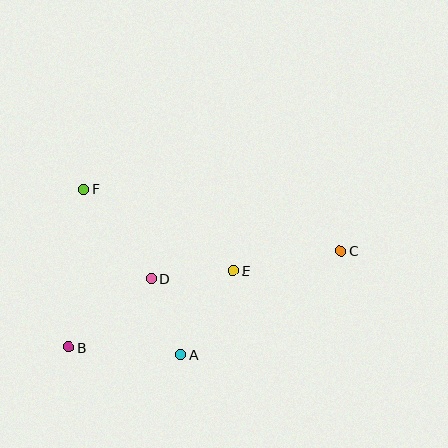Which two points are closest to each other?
Points A and D are closest to each other.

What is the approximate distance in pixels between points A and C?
The distance between A and C is approximately 191 pixels.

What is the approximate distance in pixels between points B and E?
The distance between B and E is approximately 182 pixels.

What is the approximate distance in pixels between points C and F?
The distance between C and F is approximately 265 pixels.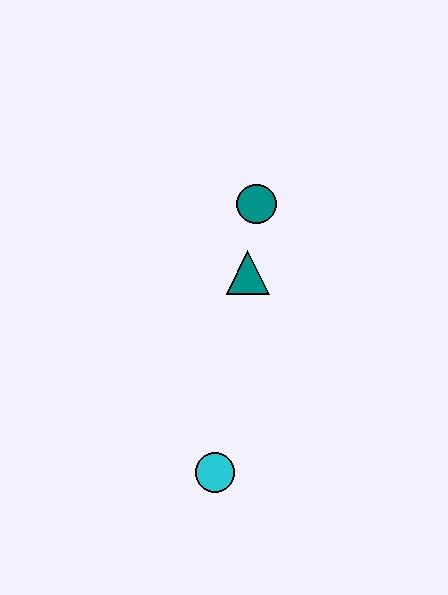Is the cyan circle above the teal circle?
No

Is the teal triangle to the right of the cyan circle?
Yes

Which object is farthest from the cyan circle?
The teal circle is farthest from the cyan circle.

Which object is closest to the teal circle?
The teal triangle is closest to the teal circle.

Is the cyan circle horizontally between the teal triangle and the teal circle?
No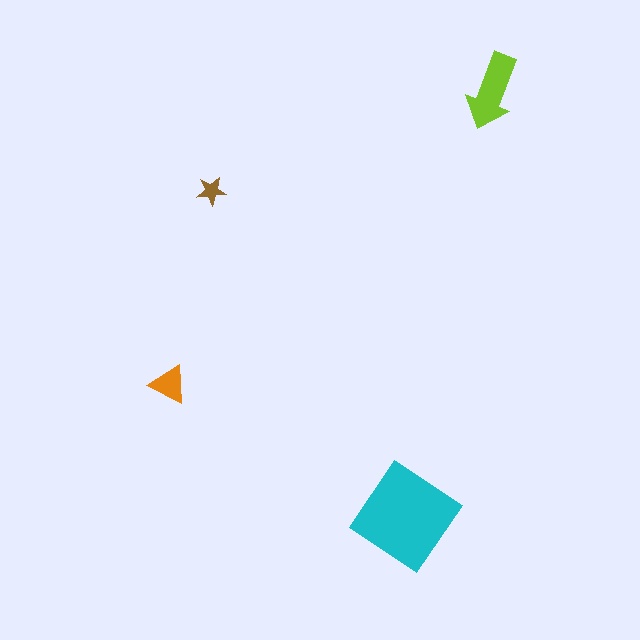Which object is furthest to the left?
The orange triangle is leftmost.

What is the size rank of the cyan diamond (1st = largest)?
1st.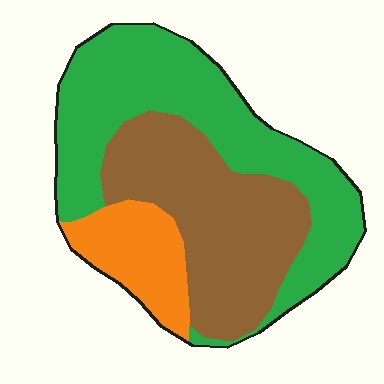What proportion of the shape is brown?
Brown covers around 40% of the shape.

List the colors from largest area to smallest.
From largest to smallest: green, brown, orange.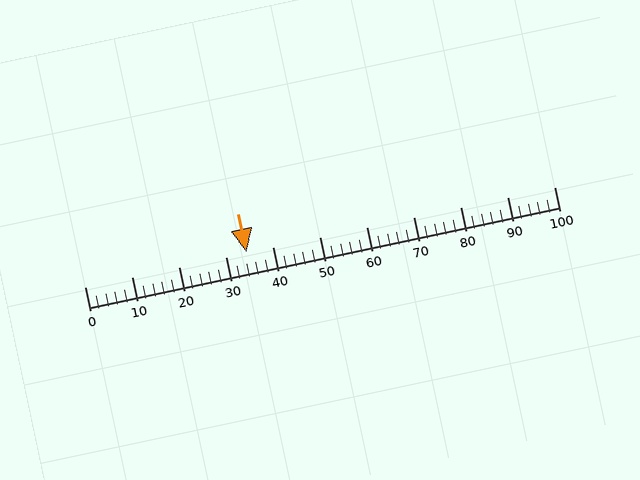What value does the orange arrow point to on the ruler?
The orange arrow points to approximately 34.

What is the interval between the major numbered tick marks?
The major tick marks are spaced 10 units apart.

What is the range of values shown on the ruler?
The ruler shows values from 0 to 100.